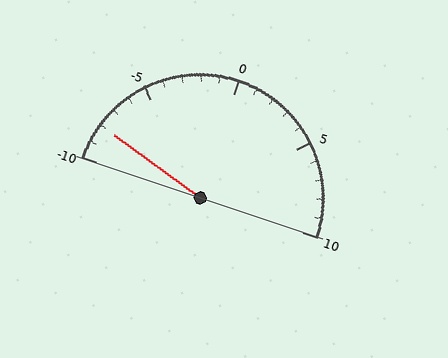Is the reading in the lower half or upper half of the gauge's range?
The reading is in the lower half of the range (-10 to 10).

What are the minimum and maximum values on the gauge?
The gauge ranges from -10 to 10.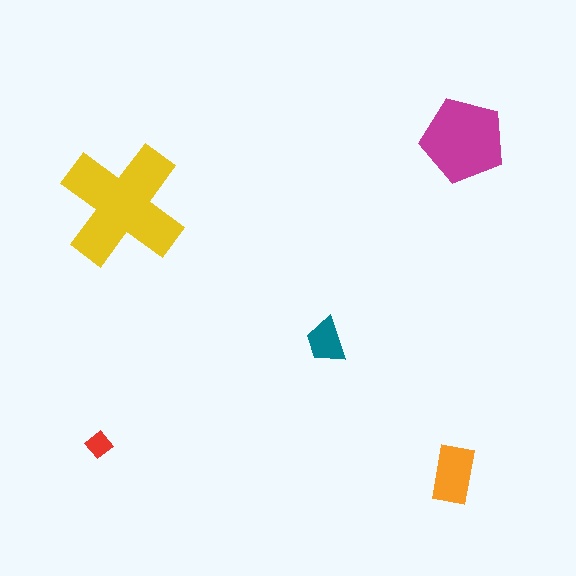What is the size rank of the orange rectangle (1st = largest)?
3rd.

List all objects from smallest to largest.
The red diamond, the teal trapezoid, the orange rectangle, the magenta pentagon, the yellow cross.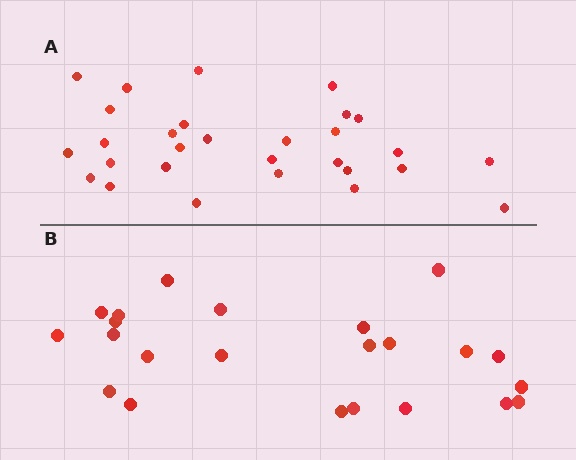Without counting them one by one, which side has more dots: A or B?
Region A (the top region) has more dots.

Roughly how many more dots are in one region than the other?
Region A has about 6 more dots than region B.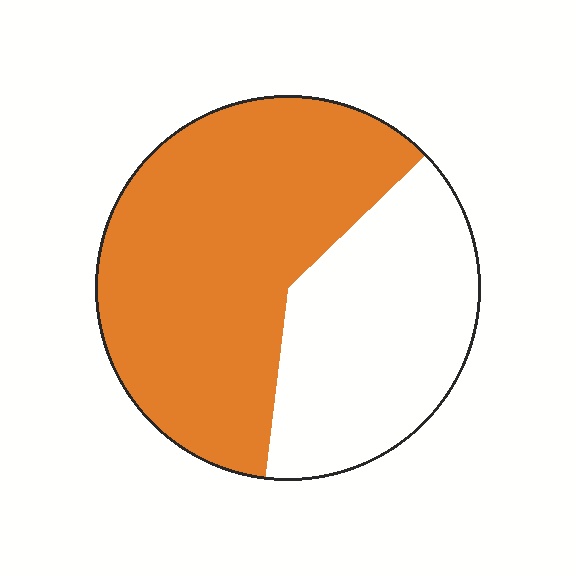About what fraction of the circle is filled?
About three fifths (3/5).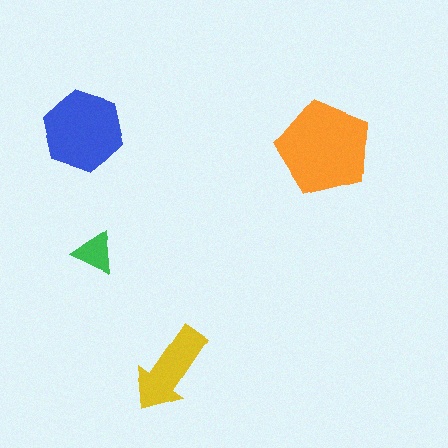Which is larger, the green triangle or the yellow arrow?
The yellow arrow.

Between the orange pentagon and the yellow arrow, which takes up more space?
The orange pentagon.